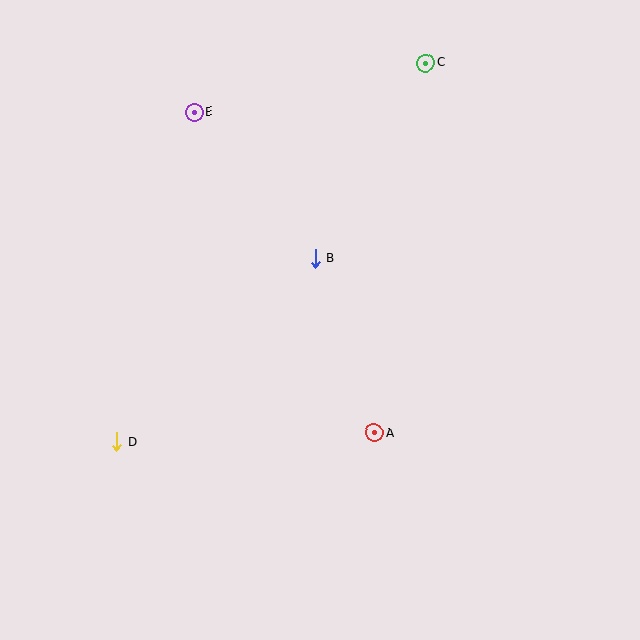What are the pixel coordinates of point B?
Point B is at (315, 258).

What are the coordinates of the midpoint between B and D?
The midpoint between B and D is at (216, 350).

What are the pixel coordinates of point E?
Point E is at (194, 112).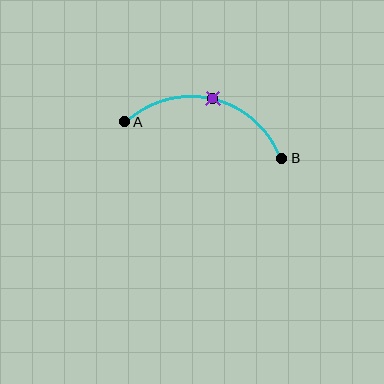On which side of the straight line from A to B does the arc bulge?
The arc bulges above the straight line connecting A and B.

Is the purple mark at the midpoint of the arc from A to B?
Yes. The purple mark lies on the arc at equal arc-length from both A and B — it is the arc midpoint.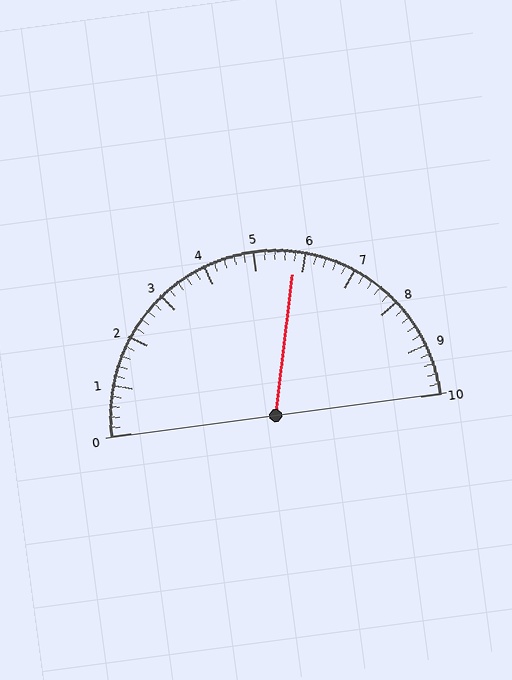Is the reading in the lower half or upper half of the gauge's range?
The reading is in the upper half of the range (0 to 10).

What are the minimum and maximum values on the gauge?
The gauge ranges from 0 to 10.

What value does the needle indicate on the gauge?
The needle indicates approximately 5.8.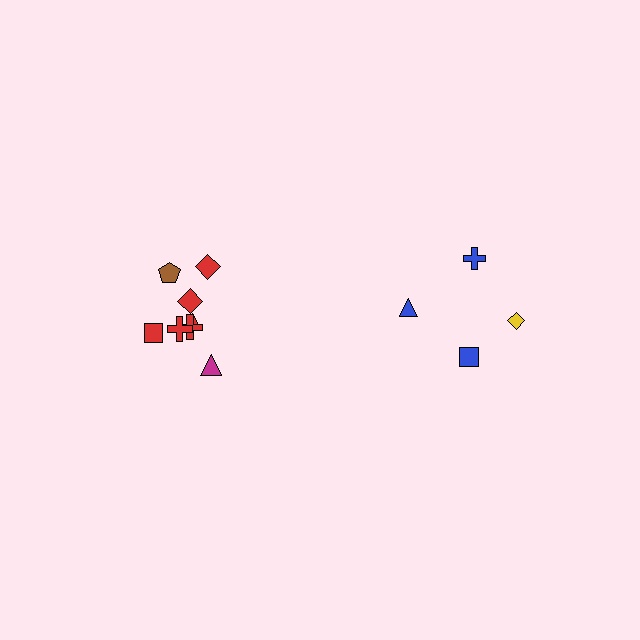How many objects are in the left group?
There are 8 objects.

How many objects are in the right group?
There are 4 objects.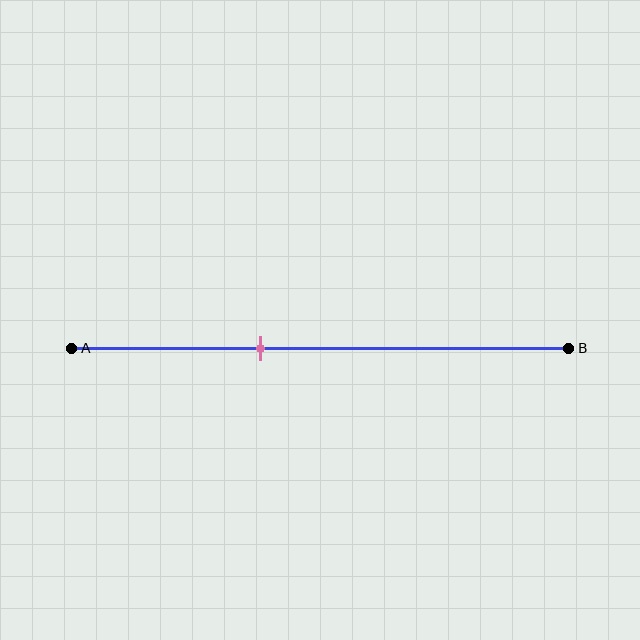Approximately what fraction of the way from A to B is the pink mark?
The pink mark is approximately 40% of the way from A to B.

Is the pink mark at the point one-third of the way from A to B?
No, the mark is at about 40% from A, not at the 33% one-third point.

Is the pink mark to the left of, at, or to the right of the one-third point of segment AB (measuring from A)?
The pink mark is to the right of the one-third point of segment AB.